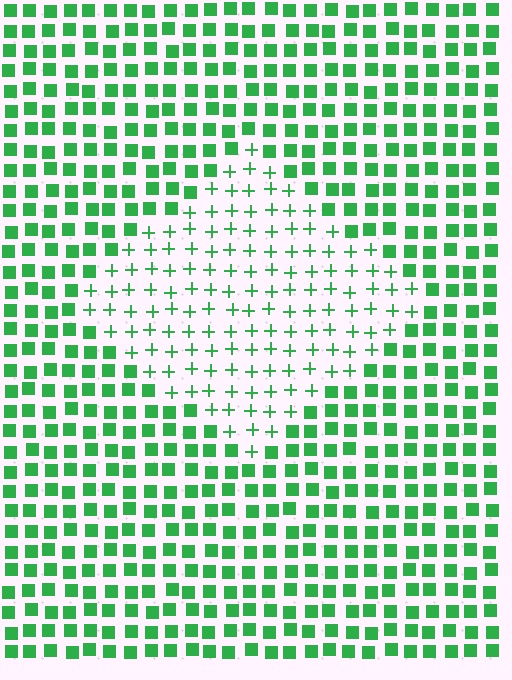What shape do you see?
I see a diamond.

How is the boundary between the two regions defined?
The boundary is defined by a change in element shape: plus signs inside vs. squares outside. All elements share the same color and spacing.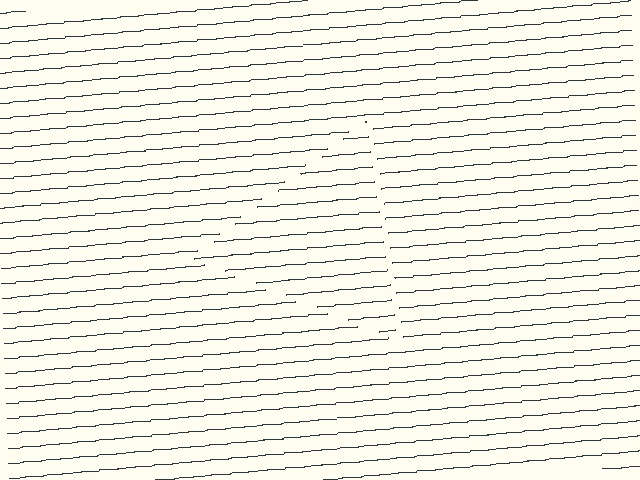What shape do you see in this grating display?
An illusory triangle. The interior of the shape contains the same grating, shifted by half a period — the contour is defined by the phase discontinuity where line-ends from the inner and outer gratings abut.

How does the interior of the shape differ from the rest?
The interior of the shape contains the same grating, shifted by half a period — the contour is defined by the phase discontinuity where line-ends from the inner and outer gratings abut.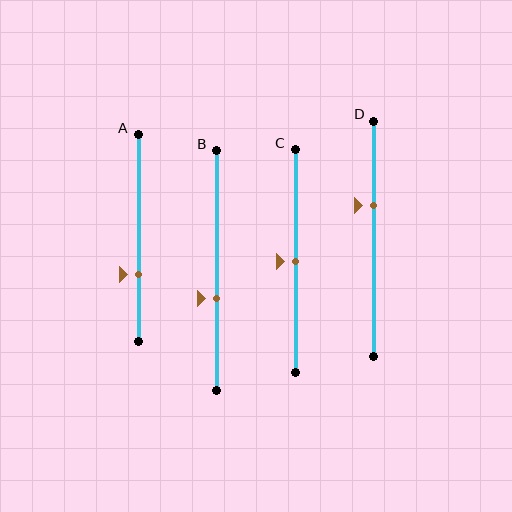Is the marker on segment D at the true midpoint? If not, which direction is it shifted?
No, the marker on segment D is shifted upward by about 14% of the segment length.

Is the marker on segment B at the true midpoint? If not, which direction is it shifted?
No, the marker on segment B is shifted downward by about 11% of the segment length.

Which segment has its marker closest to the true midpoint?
Segment C has its marker closest to the true midpoint.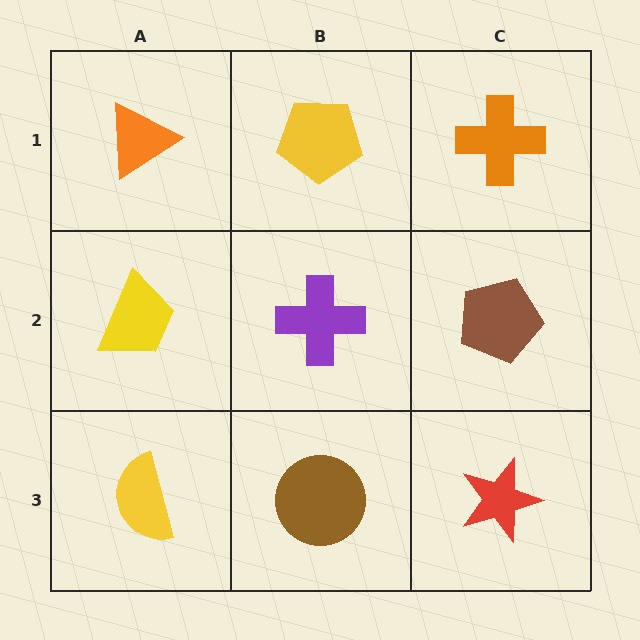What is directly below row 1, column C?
A brown pentagon.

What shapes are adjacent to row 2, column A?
An orange triangle (row 1, column A), a yellow semicircle (row 3, column A), a purple cross (row 2, column B).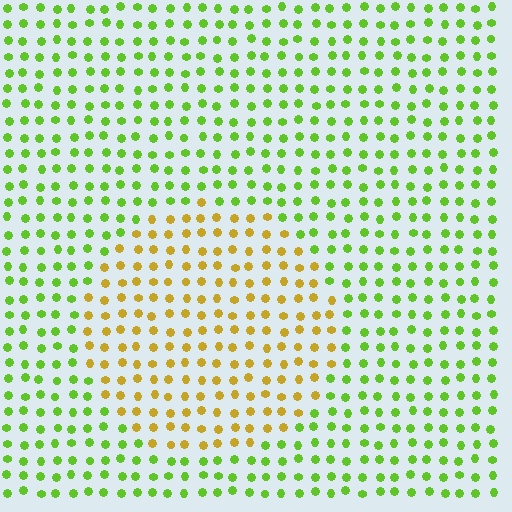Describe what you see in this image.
The image is filled with small lime elements in a uniform arrangement. A circle-shaped region is visible where the elements are tinted to a slightly different hue, forming a subtle color boundary.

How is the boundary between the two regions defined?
The boundary is defined purely by a slight shift in hue (about 51 degrees). Spacing, size, and orientation are identical on both sides.